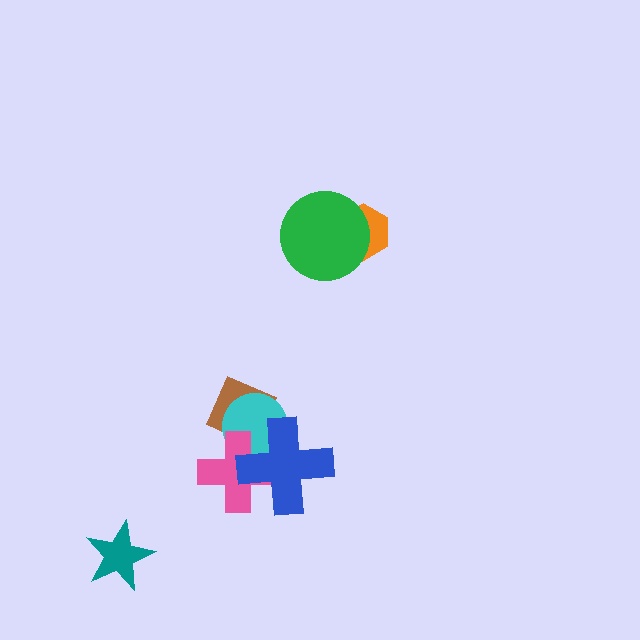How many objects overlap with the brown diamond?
3 objects overlap with the brown diamond.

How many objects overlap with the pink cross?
3 objects overlap with the pink cross.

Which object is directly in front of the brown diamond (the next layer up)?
The cyan circle is directly in front of the brown diamond.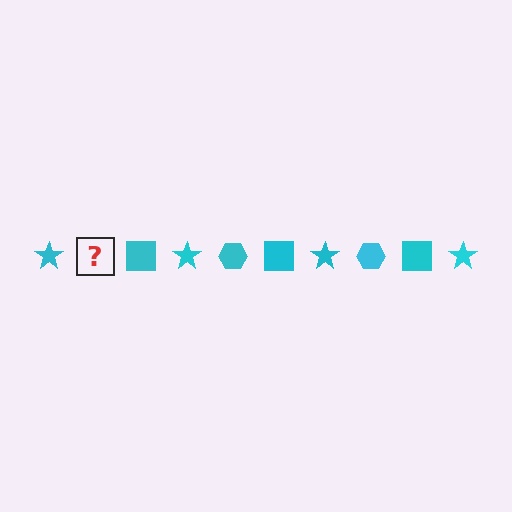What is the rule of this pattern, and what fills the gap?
The rule is that the pattern cycles through star, hexagon, square shapes in cyan. The gap should be filled with a cyan hexagon.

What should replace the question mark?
The question mark should be replaced with a cyan hexagon.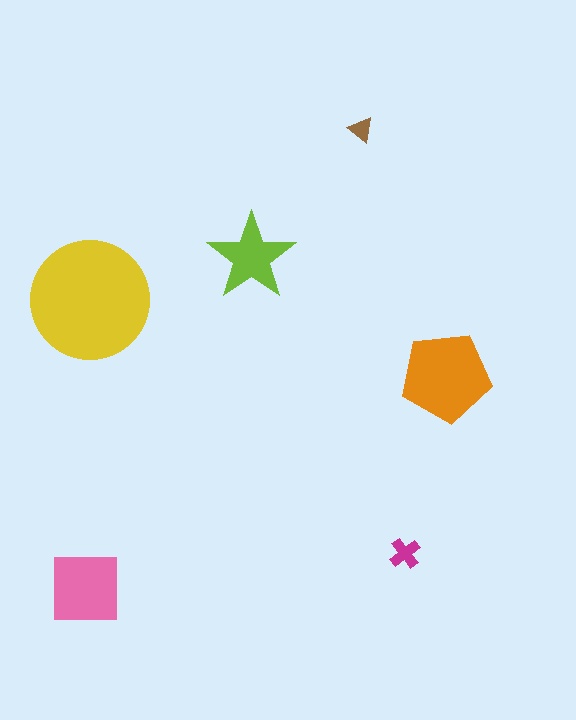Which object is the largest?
The yellow circle.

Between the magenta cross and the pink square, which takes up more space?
The pink square.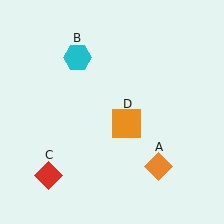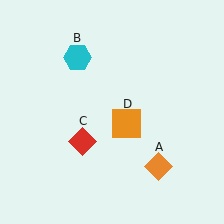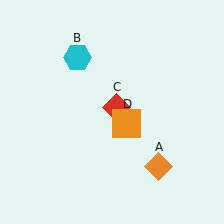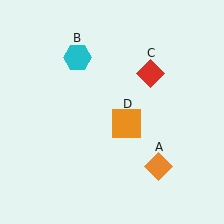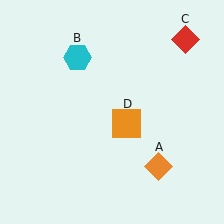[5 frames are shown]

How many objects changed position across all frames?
1 object changed position: red diamond (object C).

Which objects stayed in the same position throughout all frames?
Orange diamond (object A) and cyan hexagon (object B) and orange square (object D) remained stationary.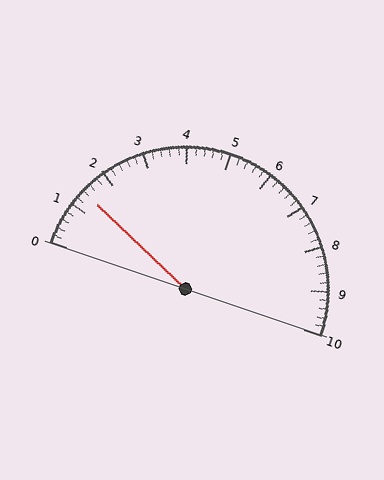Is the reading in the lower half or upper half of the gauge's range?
The reading is in the lower half of the range (0 to 10).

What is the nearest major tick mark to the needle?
The nearest major tick mark is 1.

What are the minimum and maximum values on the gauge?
The gauge ranges from 0 to 10.